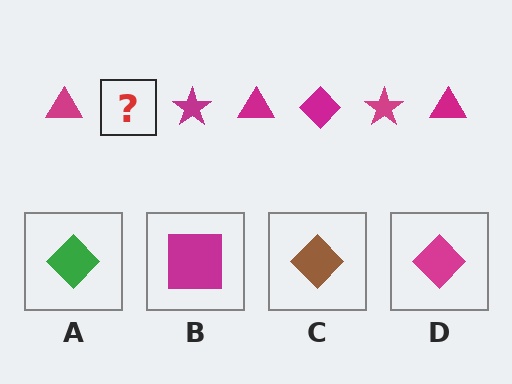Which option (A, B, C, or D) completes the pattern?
D.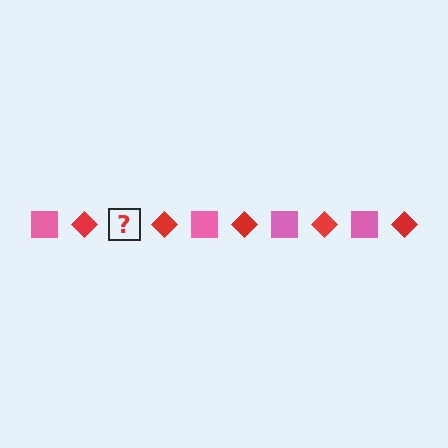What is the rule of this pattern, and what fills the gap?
The rule is that the pattern alternates between pink square and red diamond. The gap should be filled with a pink square.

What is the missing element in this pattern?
The missing element is a pink square.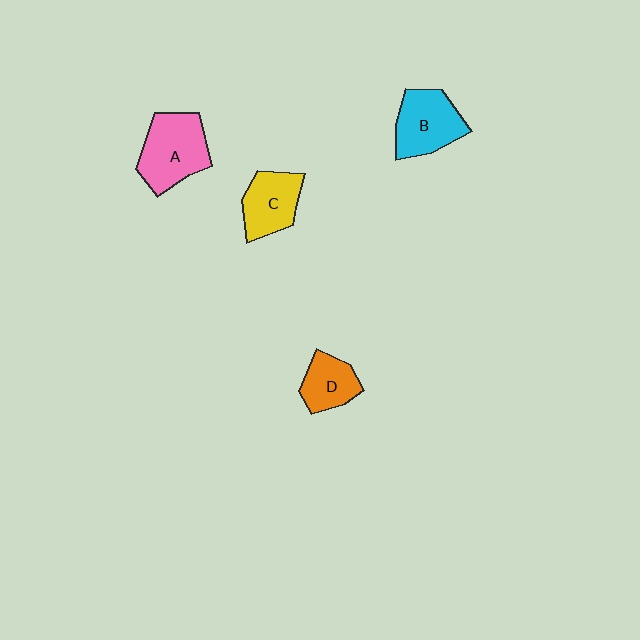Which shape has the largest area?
Shape A (pink).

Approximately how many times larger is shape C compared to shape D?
Approximately 1.2 times.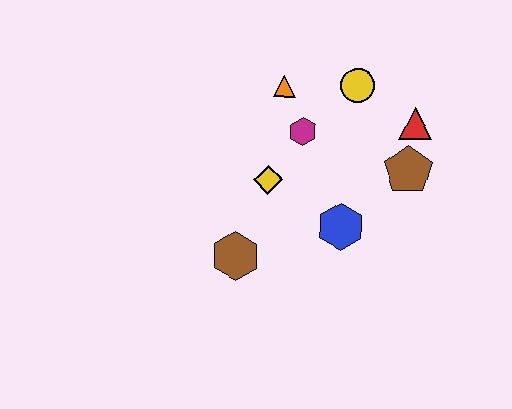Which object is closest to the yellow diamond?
The magenta hexagon is closest to the yellow diamond.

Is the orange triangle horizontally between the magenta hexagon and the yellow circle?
No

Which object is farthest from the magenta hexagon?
The brown hexagon is farthest from the magenta hexagon.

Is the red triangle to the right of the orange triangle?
Yes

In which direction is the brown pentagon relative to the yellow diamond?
The brown pentagon is to the right of the yellow diamond.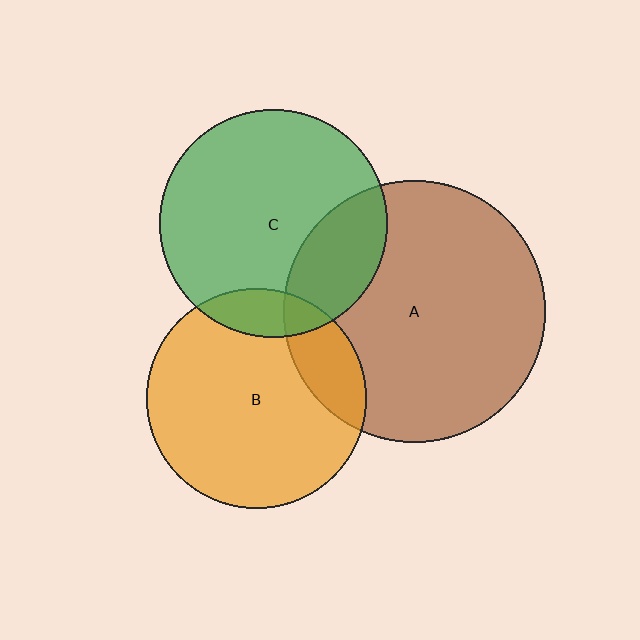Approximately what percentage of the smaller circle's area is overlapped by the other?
Approximately 25%.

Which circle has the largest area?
Circle A (brown).